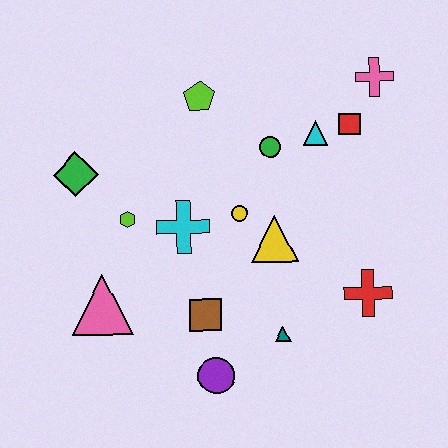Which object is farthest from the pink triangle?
The pink cross is farthest from the pink triangle.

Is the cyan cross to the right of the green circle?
No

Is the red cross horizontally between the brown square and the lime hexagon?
No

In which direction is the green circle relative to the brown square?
The green circle is above the brown square.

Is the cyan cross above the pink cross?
No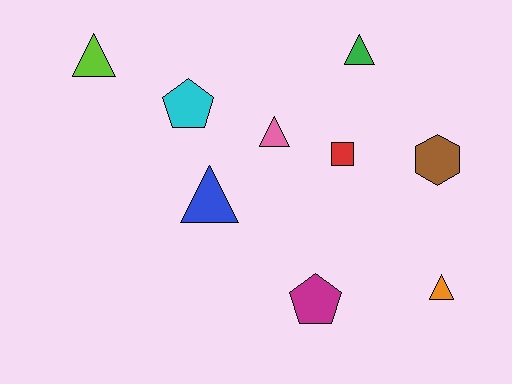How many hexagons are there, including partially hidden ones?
There is 1 hexagon.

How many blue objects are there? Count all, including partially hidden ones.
There is 1 blue object.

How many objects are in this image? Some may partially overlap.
There are 9 objects.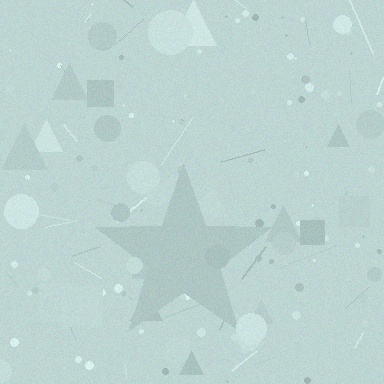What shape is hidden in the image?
A star is hidden in the image.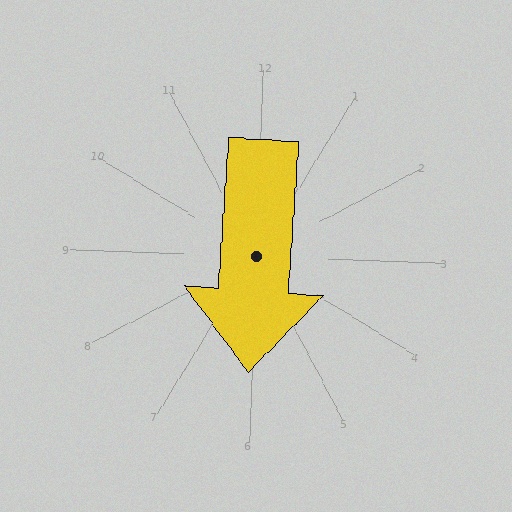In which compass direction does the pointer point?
South.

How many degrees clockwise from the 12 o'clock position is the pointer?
Approximately 182 degrees.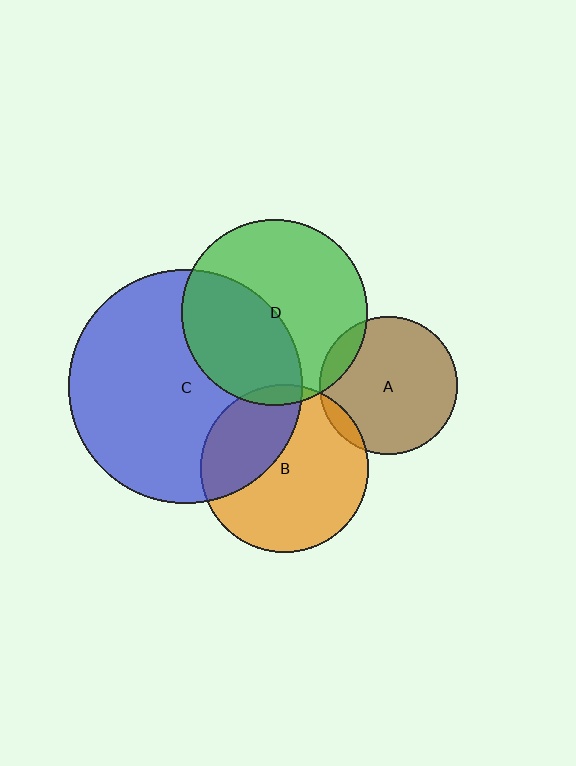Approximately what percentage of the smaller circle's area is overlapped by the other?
Approximately 35%.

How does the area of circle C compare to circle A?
Approximately 2.9 times.